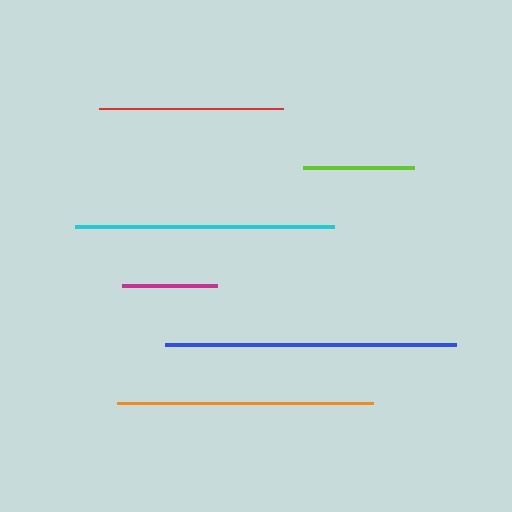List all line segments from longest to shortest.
From longest to shortest: blue, cyan, orange, red, lime, magenta.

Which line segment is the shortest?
The magenta line is the shortest at approximately 94 pixels.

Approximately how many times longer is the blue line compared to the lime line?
The blue line is approximately 2.6 times the length of the lime line.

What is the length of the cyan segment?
The cyan segment is approximately 259 pixels long.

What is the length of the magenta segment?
The magenta segment is approximately 94 pixels long.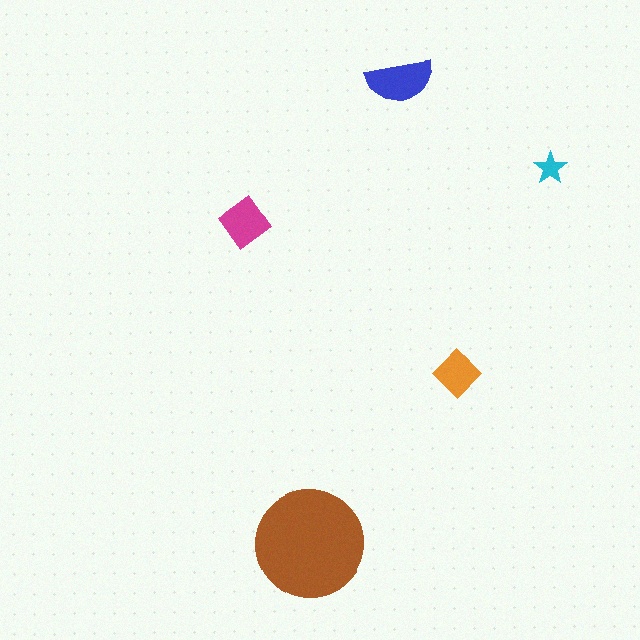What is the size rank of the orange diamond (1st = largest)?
4th.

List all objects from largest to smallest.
The brown circle, the blue semicircle, the magenta diamond, the orange diamond, the cyan star.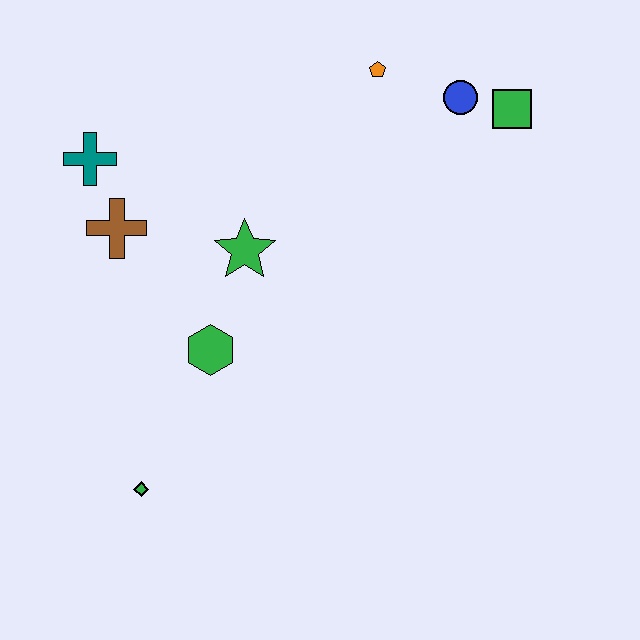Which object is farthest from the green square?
The green diamond is farthest from the green square.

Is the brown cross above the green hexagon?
Yes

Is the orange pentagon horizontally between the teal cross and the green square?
Yes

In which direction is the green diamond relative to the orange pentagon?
The green diamond is below the orange pentagon.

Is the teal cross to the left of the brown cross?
Yes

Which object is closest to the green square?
The blue circle is closest to the green square.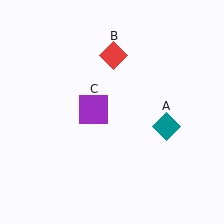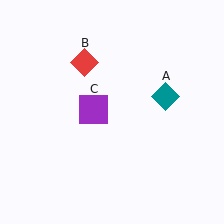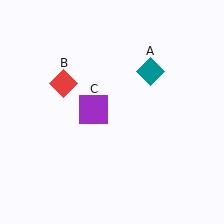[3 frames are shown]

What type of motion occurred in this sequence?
The teal diamond (object A), red diamond (object B) rotated counterclockwise around the center of the scene.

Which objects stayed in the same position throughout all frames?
Purple square (object C) remained stationary.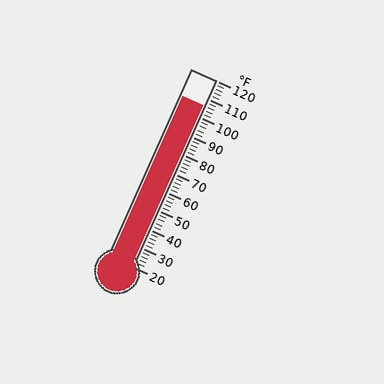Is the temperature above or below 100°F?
The temperature is above 100°F.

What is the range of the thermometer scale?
The thermometer scale ranges from 20°F to 120°F.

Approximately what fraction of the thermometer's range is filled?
The thermometer is filled to approximately 85% of its range.